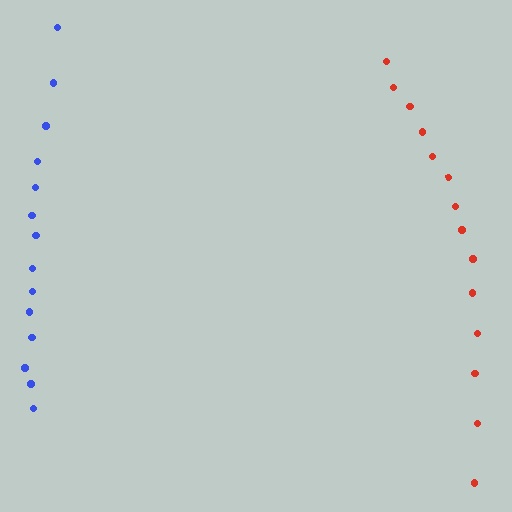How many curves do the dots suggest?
There are 2 distinct paths.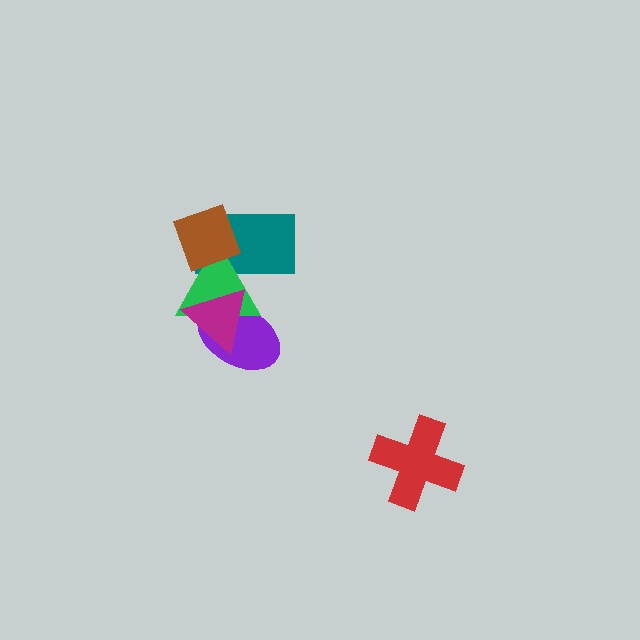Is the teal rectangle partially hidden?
Yes, it is partially covered by another shape.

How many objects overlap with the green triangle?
4 objects overlap with the green triangle.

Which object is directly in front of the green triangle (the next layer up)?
The magenta triangle is directly in front of the green triangle.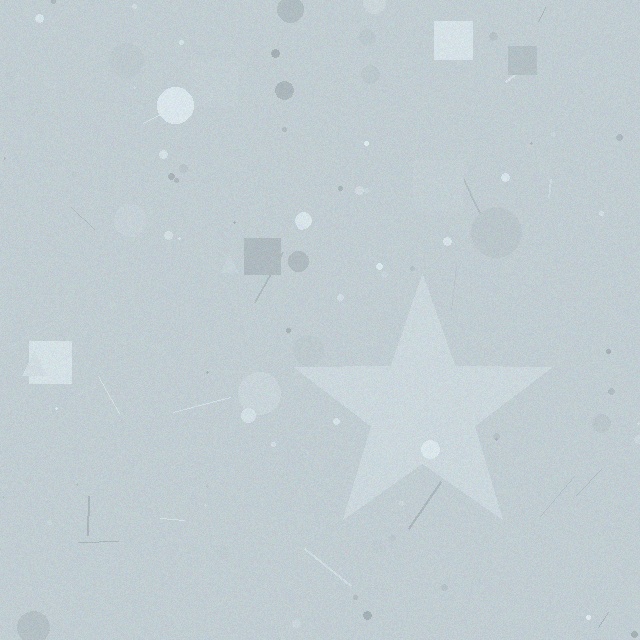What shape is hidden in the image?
A star is hidden in the image.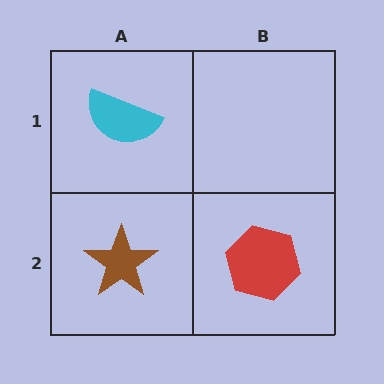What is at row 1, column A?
A cyan semicircle.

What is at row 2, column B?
A red hexagon.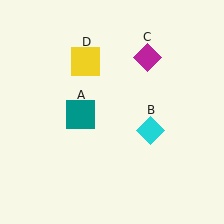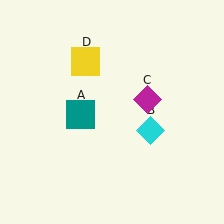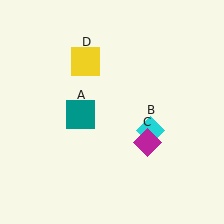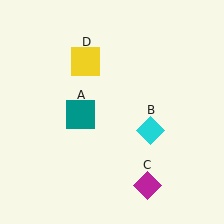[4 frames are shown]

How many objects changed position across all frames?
1 object changed position: magenta diamond (object C).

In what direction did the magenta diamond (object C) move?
The magenta diamond (object C) moved down.